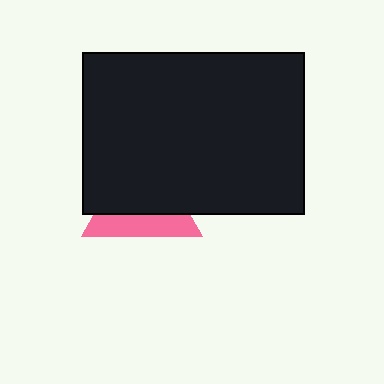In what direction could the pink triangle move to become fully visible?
The pink triangle could move down. That would shift it out from behind the black rectangle entirely.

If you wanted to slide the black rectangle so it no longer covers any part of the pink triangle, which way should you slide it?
Slide it up — that is the most direct way to separate the two shapes.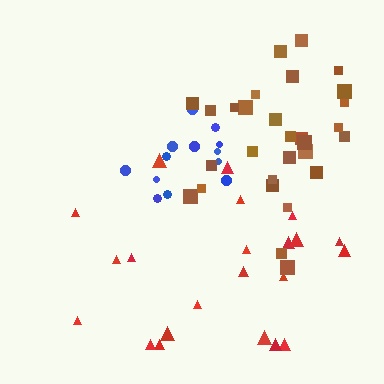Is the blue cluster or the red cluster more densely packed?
Blue.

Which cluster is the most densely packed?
Blue.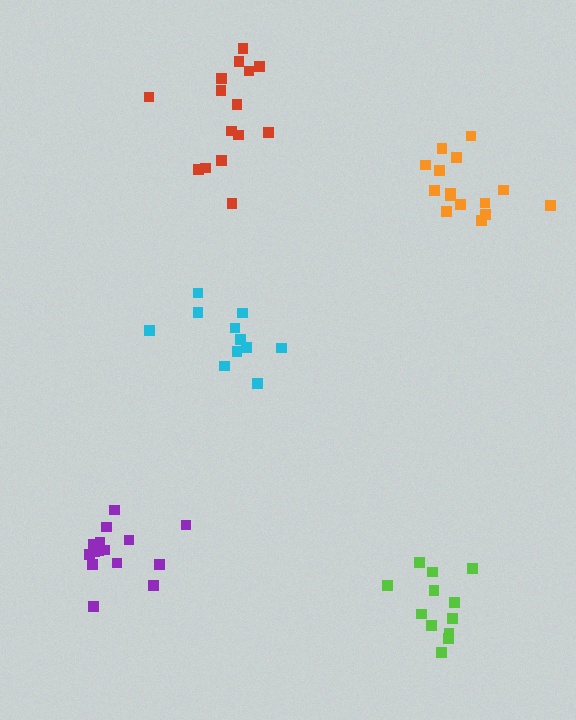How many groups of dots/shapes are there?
There are 5 groups.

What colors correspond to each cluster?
The clusters are colored: orange, purple, cyan, red, lime.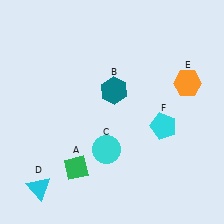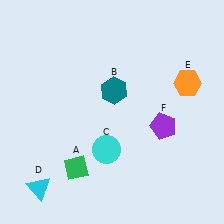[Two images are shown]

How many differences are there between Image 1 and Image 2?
There is 1 difference between the two images.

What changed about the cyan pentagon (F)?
In Image 1, F is cyan. In Image 2, it changed to purple.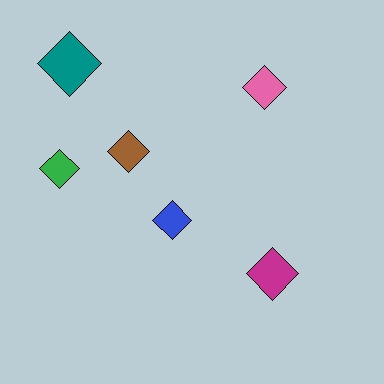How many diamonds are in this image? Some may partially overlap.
There are 6 diamonds.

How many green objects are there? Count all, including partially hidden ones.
There is 1 green object.